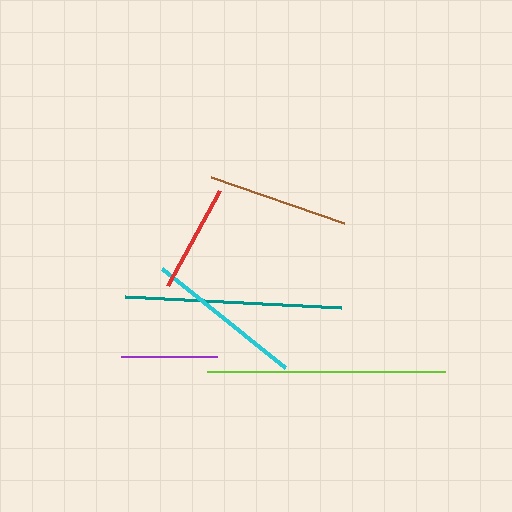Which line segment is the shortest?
The purple line is the shortest at approximately 96 pixels.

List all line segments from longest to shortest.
From longest to shortest: lime, teal, cyan, brown, red, purple.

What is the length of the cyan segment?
The cyan segment is approximately 158 pixels long.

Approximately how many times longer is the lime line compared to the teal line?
The lime line is approximately 1.1 times the length of the teal line.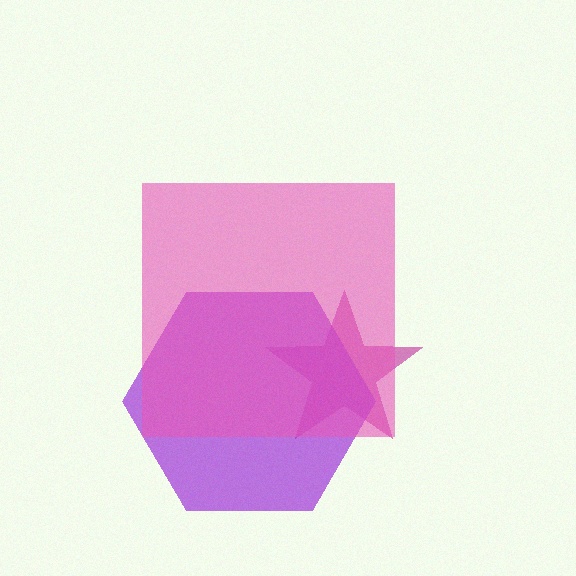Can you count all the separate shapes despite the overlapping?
Yes, there are 3 separate shapes.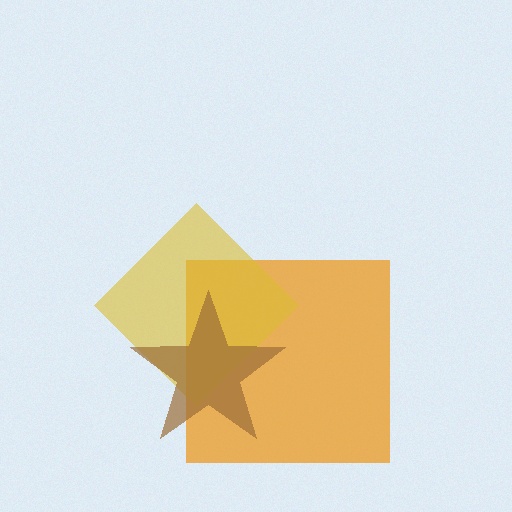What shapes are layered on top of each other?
The layered shapes are: an orange square, a yellow diamond, a brown star.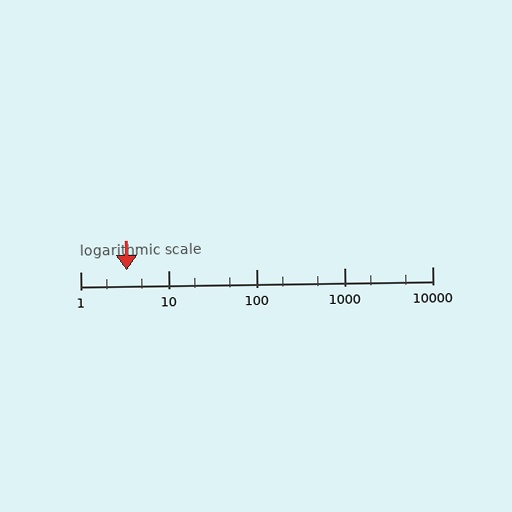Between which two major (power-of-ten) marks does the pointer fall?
The pointer is between 1 and 10.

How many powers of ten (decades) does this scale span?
The scale spans 4 decades, from 1 to 10000.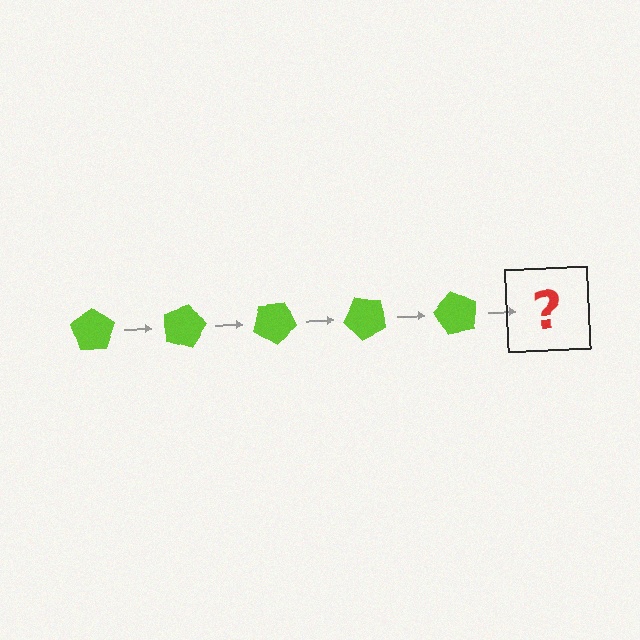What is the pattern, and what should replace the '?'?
The pattern is that the pentagon rotates 15 degrees each step. The '?' should be a lime pentagon rotated 75 degrees.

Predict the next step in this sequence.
The next step is a lime pentagon rotated 75 degrees.